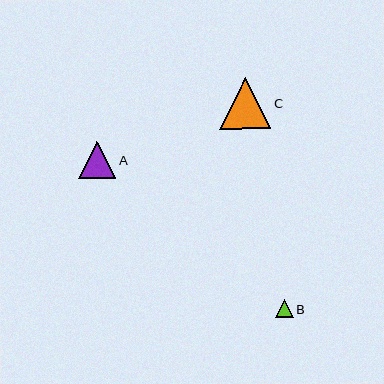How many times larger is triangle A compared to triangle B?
Triangle A is approximately 2.1 times the size of triangle B.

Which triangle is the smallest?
Triangle B is the smallest with a size of approximately 18 pixels.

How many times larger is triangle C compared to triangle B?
Triangle C is approximately 2.9 times the size of triangle B.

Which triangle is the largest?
Triangle C is the largest with a size of approximately 51 pixels.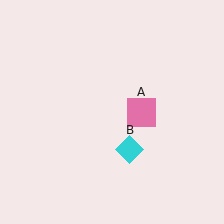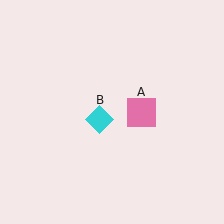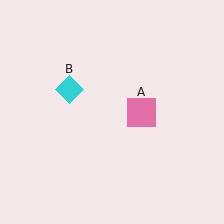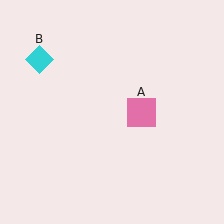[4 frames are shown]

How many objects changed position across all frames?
1 object changed position: cyan diamond (object B).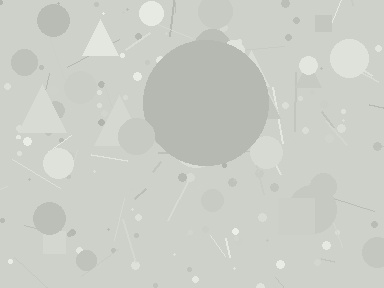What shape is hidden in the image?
A circle is hidden in the image.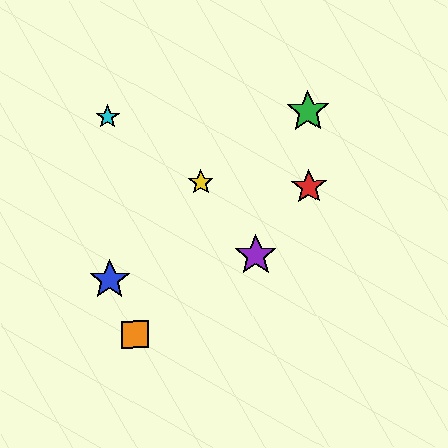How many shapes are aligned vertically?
2 shapes (the red star, the green star) are aligned vertically.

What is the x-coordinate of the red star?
The red star is at x≈309.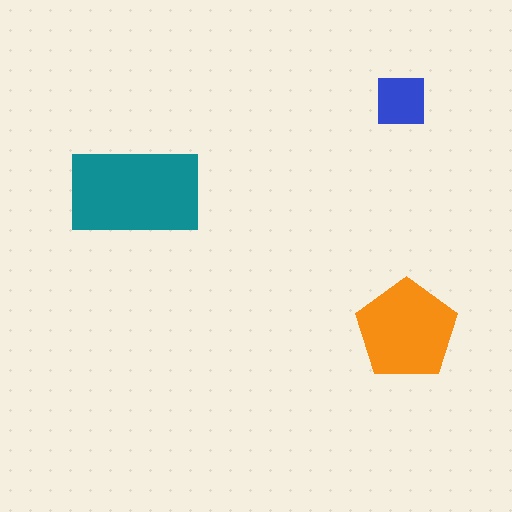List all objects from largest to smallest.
The teal rectangle, the orange pentagon, the blue square.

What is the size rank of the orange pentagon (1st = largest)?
2nd.